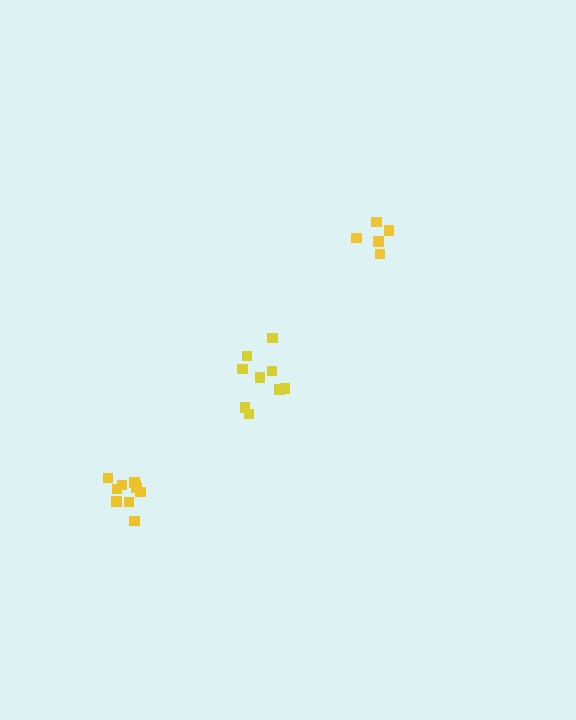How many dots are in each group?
Group 1: 5 dots, Group 2: 10 dots, Group 3: 9 dots (24 total).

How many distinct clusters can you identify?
There are 3 distinct clusters.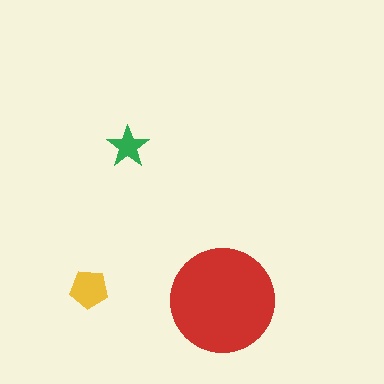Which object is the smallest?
The green star.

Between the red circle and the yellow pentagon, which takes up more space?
The red circle.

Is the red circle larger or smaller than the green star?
Larger.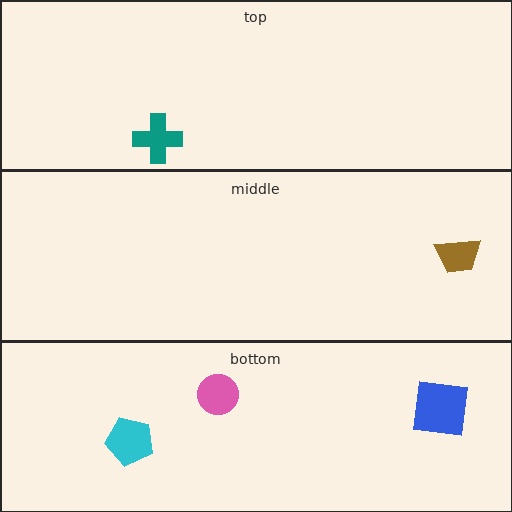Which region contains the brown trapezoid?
The middle region.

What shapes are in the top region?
The teal cross.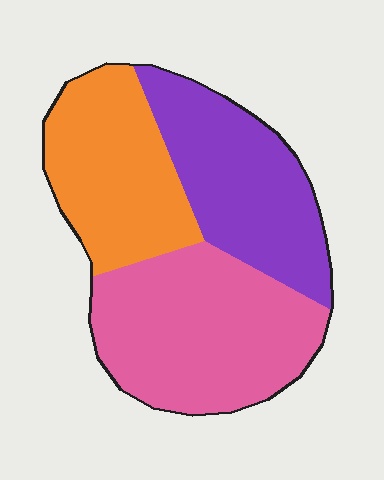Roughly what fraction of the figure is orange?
Orange covers around 30% of the figure.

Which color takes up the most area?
Pink, at roughly 40%.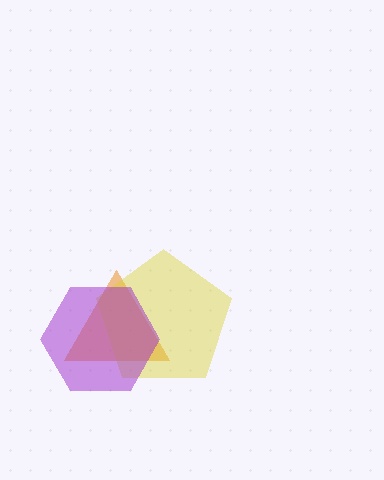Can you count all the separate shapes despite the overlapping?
Yes, there are 3 separate shapes.